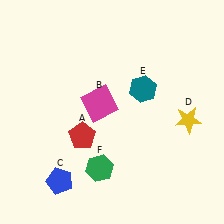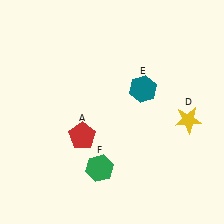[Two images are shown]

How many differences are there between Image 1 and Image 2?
There are 2 differences between the two images.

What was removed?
The blue pentagon (C), the magenta square (B) were removed in Image 2.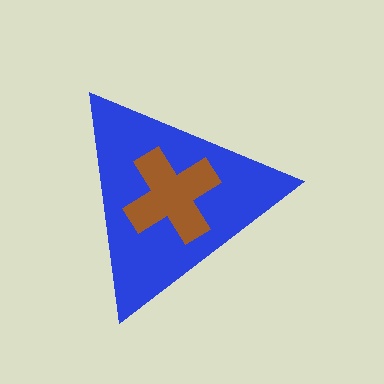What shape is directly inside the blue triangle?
The brown cross.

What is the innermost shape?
The brown cross.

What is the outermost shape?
The blue triangle.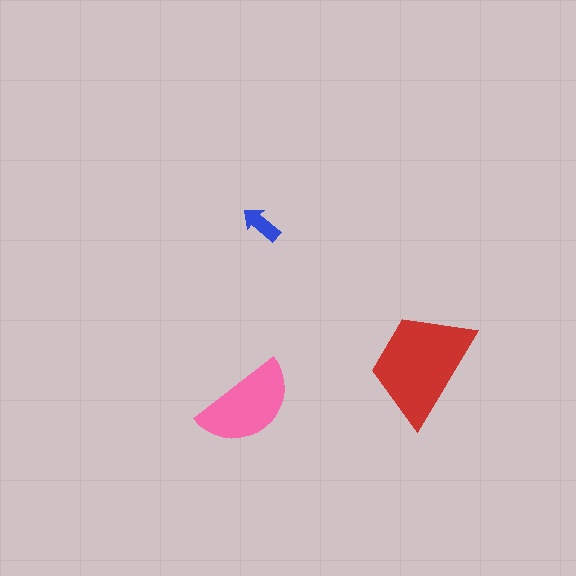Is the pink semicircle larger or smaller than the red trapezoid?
Smaller.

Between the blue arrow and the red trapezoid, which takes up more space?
The red trapezoid.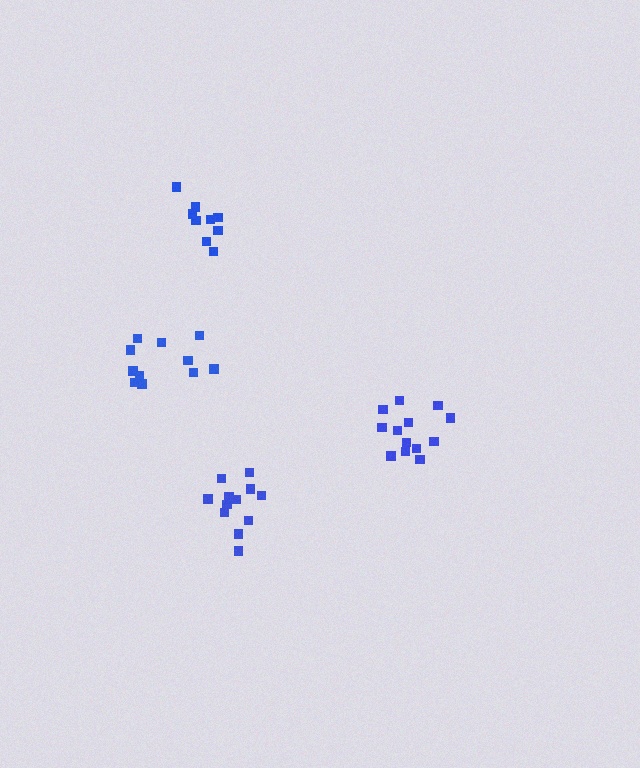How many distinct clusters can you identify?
There are 4 distinct clusters.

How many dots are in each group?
Group 1: 11 dots, Group 2: 9 dots, Group 3: 12 dots, Group 4: 13 dots (45 total).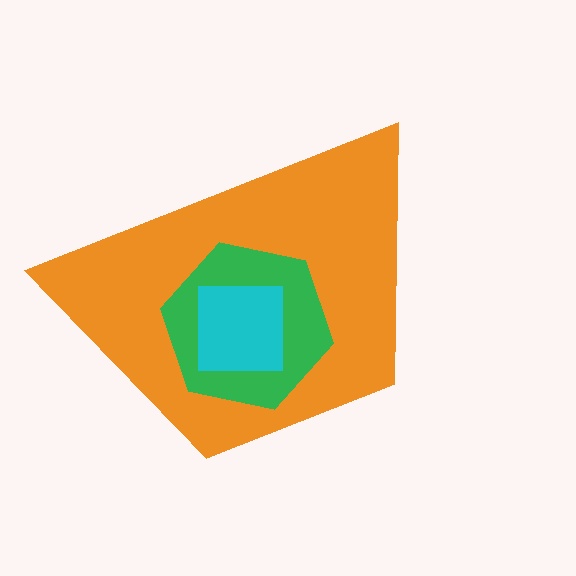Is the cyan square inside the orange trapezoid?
Yes.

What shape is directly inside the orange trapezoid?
The green hexagon.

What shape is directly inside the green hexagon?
The cyan square.